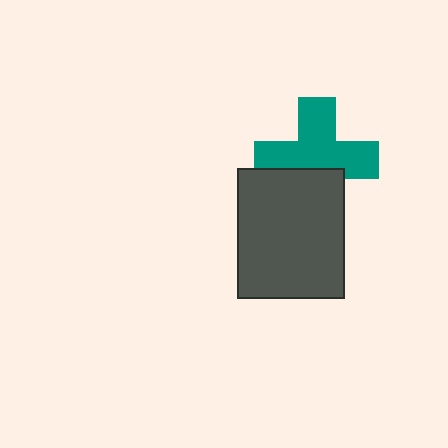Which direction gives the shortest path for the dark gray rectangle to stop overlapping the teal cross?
Moving down gives the shortest separation.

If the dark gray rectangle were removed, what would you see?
You would see the complete teal cross.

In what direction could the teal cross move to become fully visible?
The teal cross could move up. That would shift it out from behind the dark gray rectangle entirely.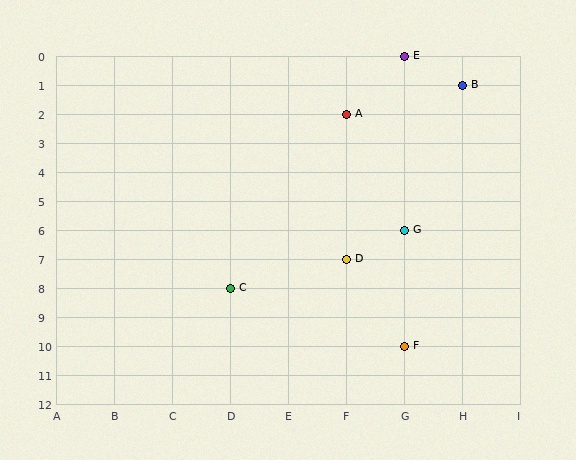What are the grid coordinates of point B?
Point B is at grid coordinates (H, 1).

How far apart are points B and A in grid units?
Points B and A are 2 columns and 1 row apart (about 2.2 grid units diagonally).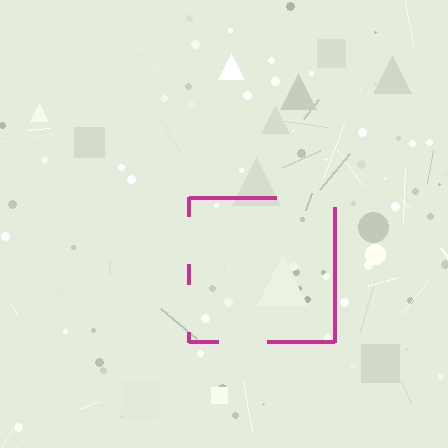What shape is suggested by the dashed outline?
The dashed outline suggests a square.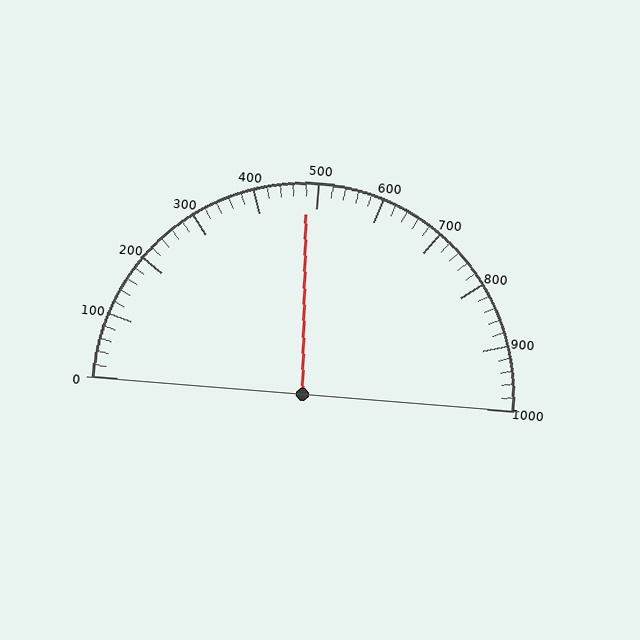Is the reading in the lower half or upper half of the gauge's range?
The reading is in the lower half of the range (0 to 1000).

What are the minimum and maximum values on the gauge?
The gauge ranges from 0 to 1000.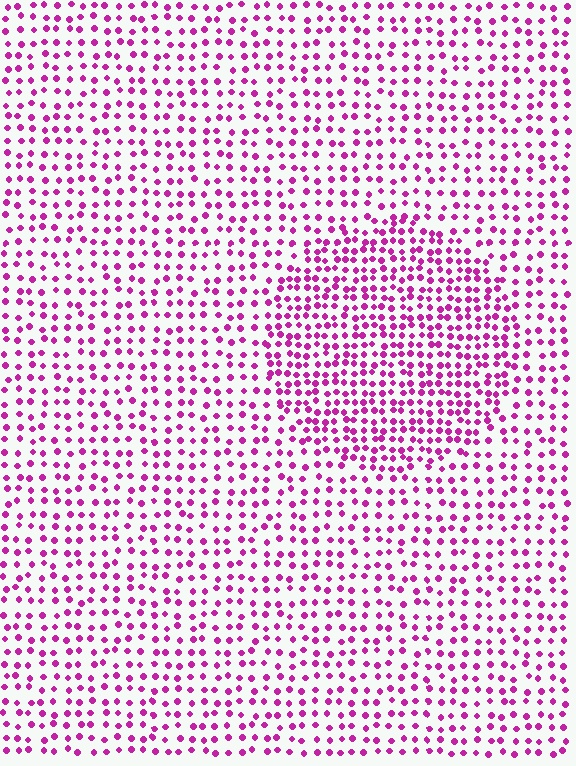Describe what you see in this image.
The image contains small magenta elements arranged at two different densities. A circle-shaped region is visible where the elements are more densely packed than the surrounding area.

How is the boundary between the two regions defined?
The boundary is defined by a change in element density (approximately 1.7x ratio). All elements are the same color, size, and shape.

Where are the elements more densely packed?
The elements are more densely packed inside the circle boundary.